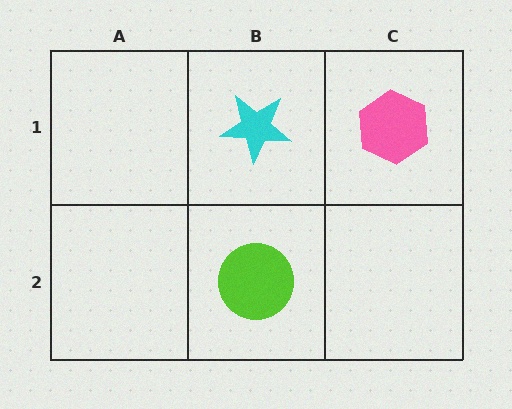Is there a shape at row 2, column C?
No, that cell is empty.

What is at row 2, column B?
A lime circle.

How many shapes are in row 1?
2 shapes.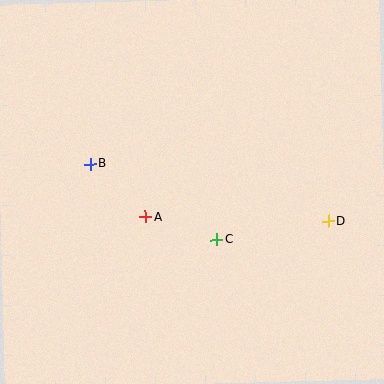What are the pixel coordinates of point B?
Point B is at (91, 164).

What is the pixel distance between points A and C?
The distance between A and C is 75 pixels.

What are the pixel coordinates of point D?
Point D is at (328, 221).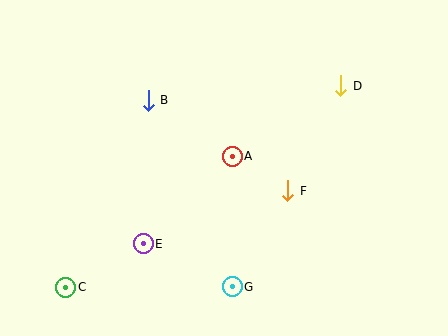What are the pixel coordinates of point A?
Point A is at (232, 156).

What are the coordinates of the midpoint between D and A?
The midpoint between D and A is at (286, 121).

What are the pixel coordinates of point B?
Point B is at (148, 100).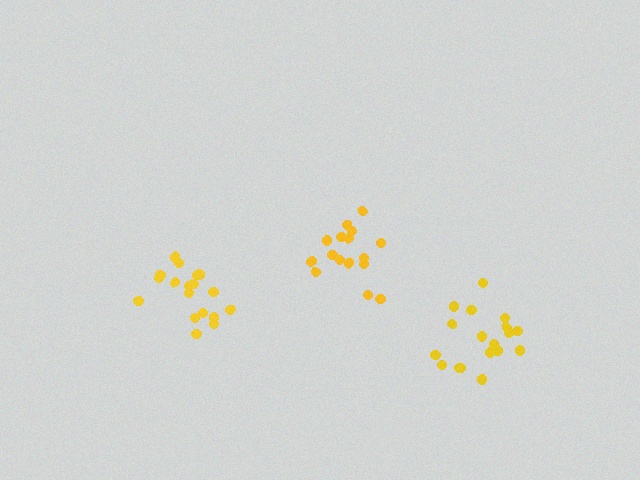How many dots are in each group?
Group 1: 18 dots, Group 2: 18 dots, Group 3: 17 dots (53 total).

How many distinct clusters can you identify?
There are 3 distinct clusters.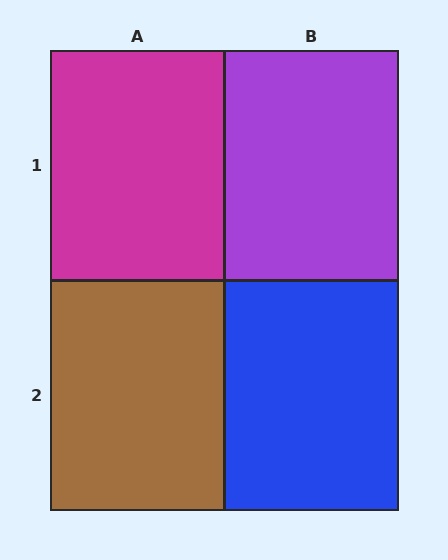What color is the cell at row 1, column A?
Magenta.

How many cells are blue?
1 cell is blue.